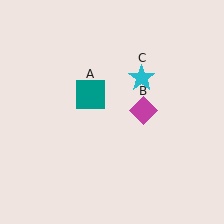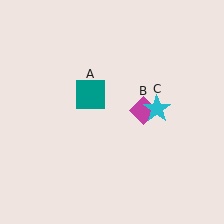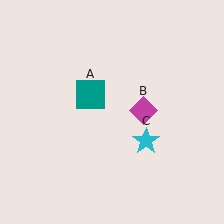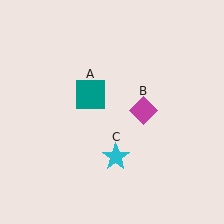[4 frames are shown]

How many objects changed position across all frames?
1 object changed position: cyan star (object C).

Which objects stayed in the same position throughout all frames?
Teal square (object A) and magenta diamond (object B) remained stationary.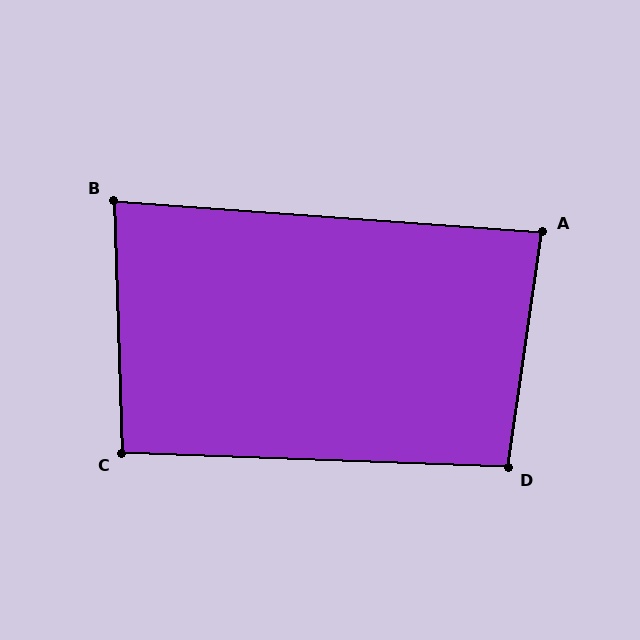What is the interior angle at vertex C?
Approximately 94 degrees (approximately right).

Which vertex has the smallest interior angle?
B, at approximately 84 degrees.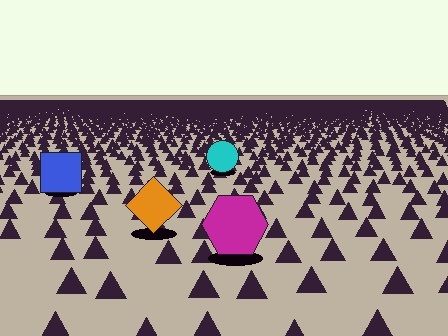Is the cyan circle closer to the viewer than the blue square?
No. The blue square is closer — you can tell from the texture gradient: the ground texture is coarser near it.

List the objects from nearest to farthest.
From nearest to farthest: the magenta hexagon, the orange diamond, the blue square, the cyan circle.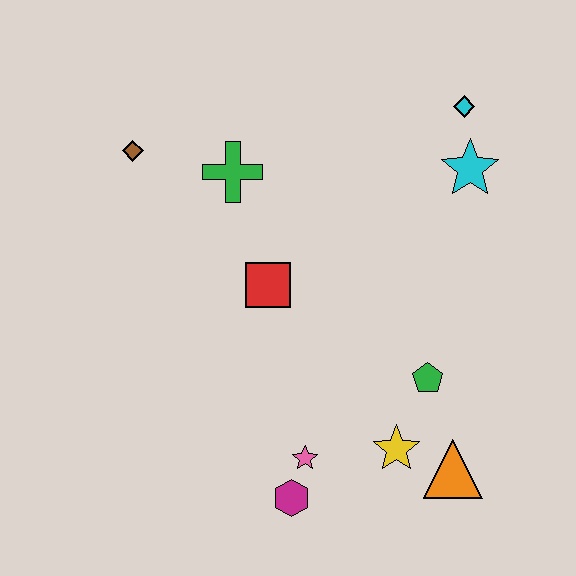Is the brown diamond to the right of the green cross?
No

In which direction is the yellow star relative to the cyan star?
The yellow star is below the cyan star.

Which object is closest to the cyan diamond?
The cyan star is closest to the cyan diamond.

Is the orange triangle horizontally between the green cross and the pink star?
No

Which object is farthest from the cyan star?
The magenta hexagon is farthest from the cyan star.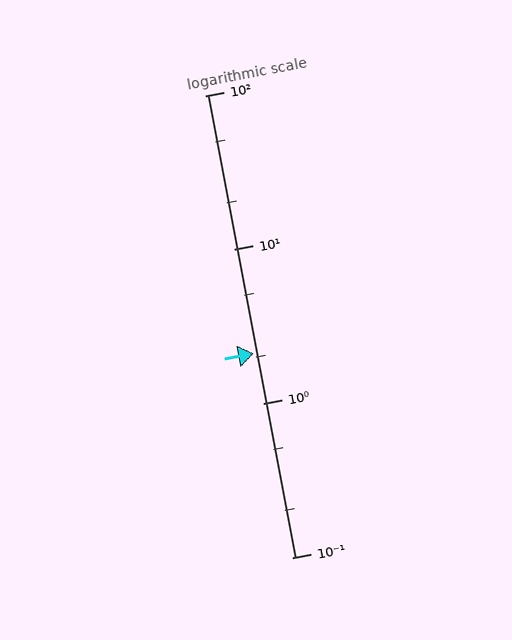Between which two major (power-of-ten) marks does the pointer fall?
The pointer is between 1 and 10.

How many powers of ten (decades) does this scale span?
The scale spans 3 decades, from 0.1 to 100.